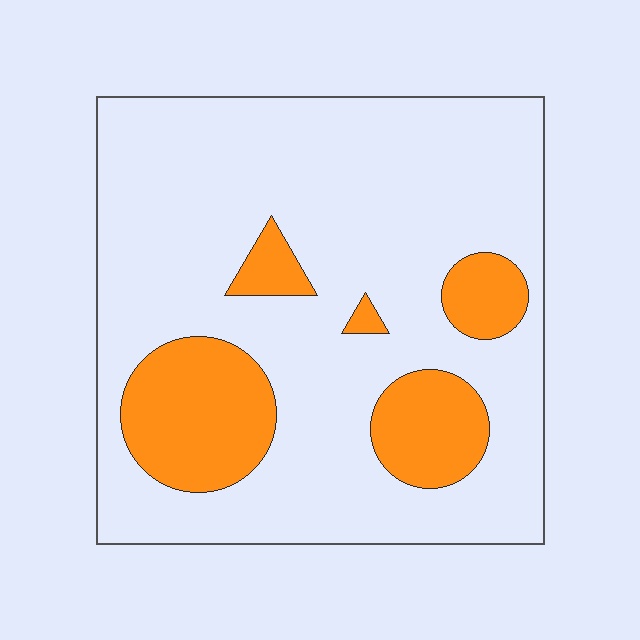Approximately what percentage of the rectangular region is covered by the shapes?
Approximately 20%.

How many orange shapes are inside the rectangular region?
5.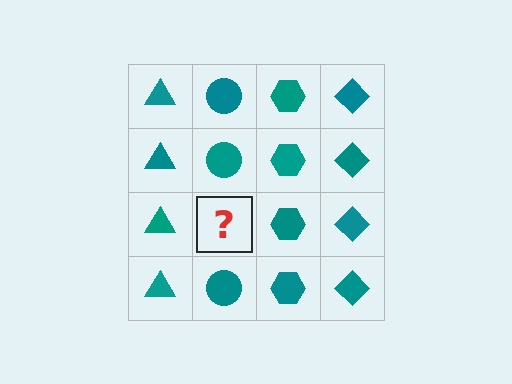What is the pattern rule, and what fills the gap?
The rule is that each column has a consistent shape. The gap should be filled with a teal circle.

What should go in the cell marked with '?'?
The missing cell should contain a teal circle.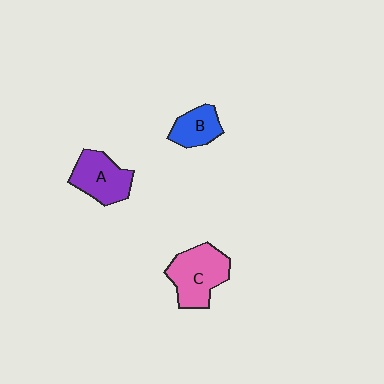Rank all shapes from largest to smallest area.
From largest to smallest: C (pink), A (purple), B (blue).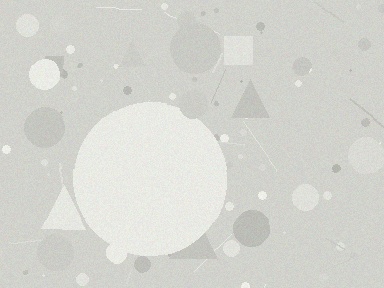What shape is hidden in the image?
A circle is hidden in the image.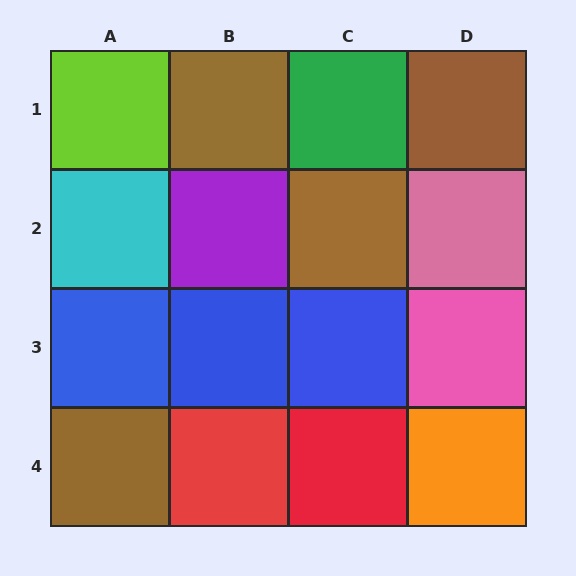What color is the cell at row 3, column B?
Blue.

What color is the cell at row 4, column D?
Orange.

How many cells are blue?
3 cells are blue.